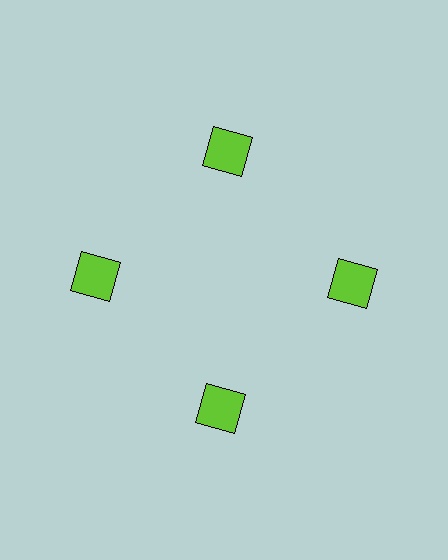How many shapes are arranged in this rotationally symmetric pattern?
There are 4 shapes, arranged in 4 groups of 1.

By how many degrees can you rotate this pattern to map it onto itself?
The pattern maps onto itself every 90 degrees of rotation.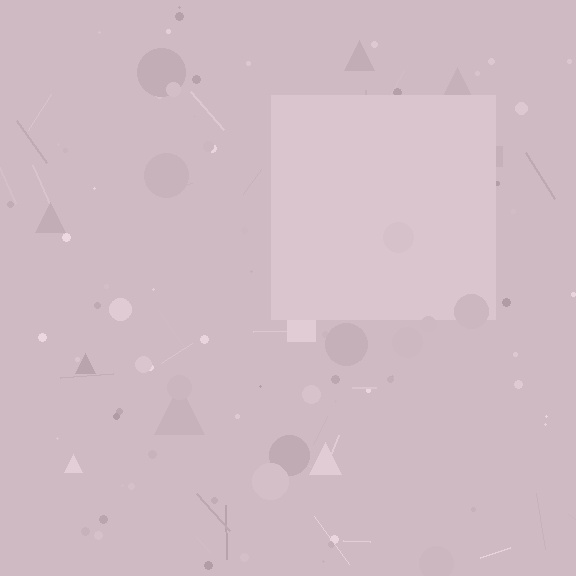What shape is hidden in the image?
A square is hidden in the image.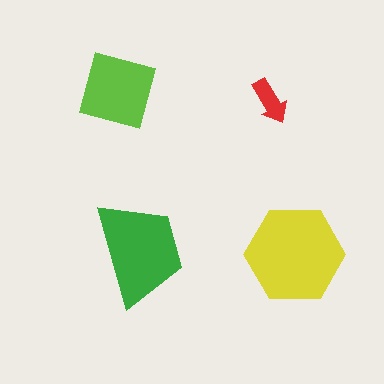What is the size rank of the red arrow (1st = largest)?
4th.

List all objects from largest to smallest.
The yellow hexagon, the green trapezoid, the lime square, the red arrow.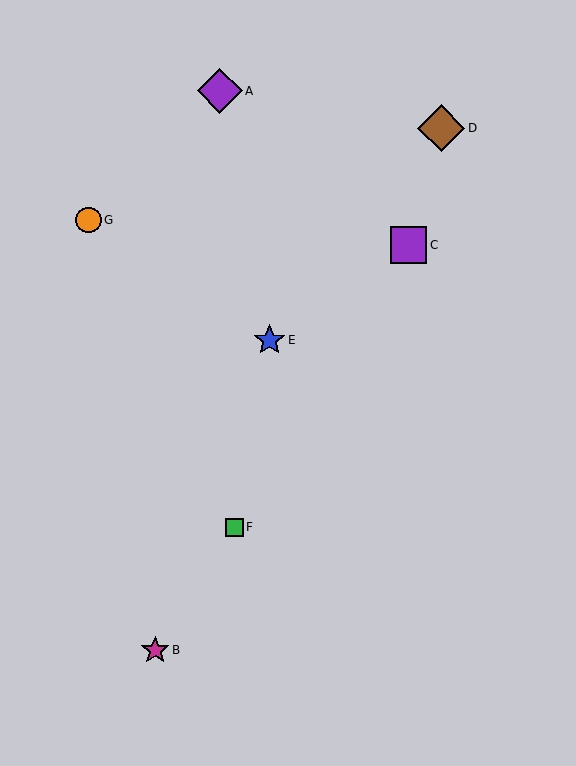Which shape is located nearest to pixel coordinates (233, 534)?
The green square (labeled F) at (234, 527) is nearest to that location.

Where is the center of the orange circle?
The center of the orange circle is at (88, 220).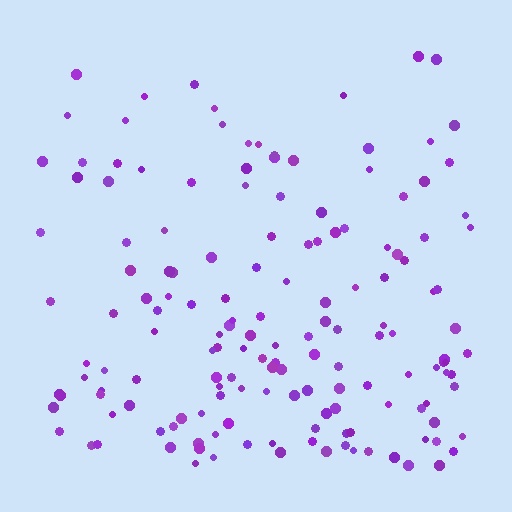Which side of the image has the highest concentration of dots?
The bottom.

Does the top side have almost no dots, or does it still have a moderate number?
Still a moderate number, just noticeably fewer than the bottom.